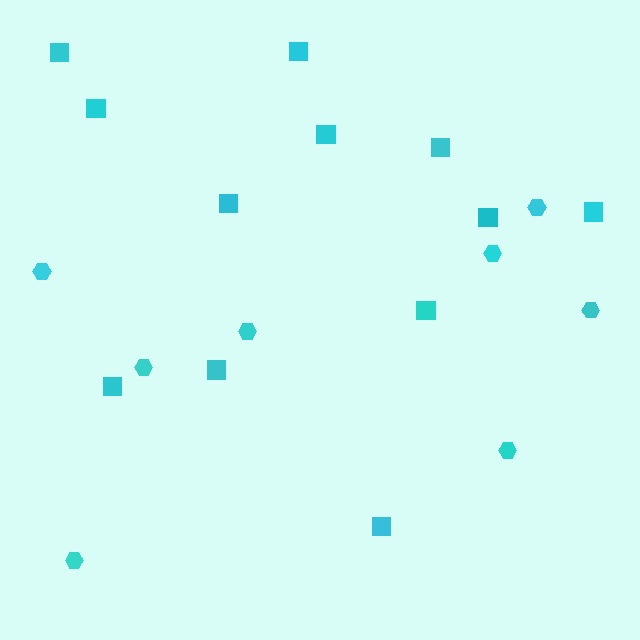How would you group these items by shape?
There are 2 groups: one group of squares (12) and one group of hexagons (8).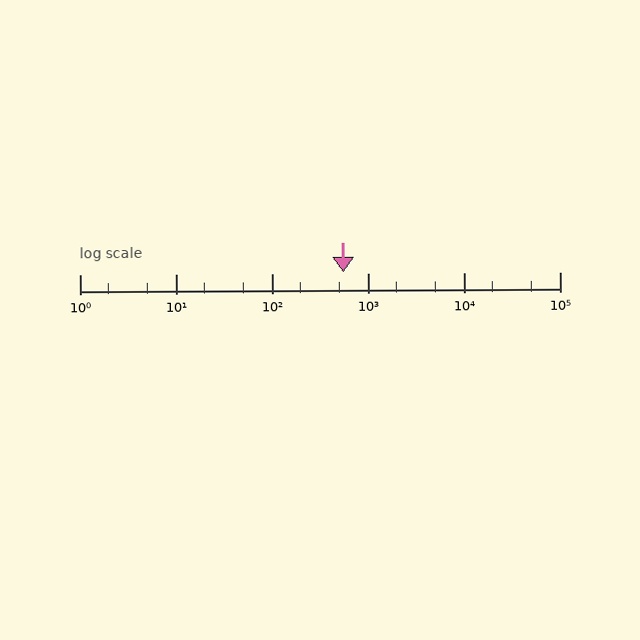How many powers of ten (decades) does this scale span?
The scale spans 5 decades, from 1 to 100000.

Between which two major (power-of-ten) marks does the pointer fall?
The pointer is between 100 and 1000.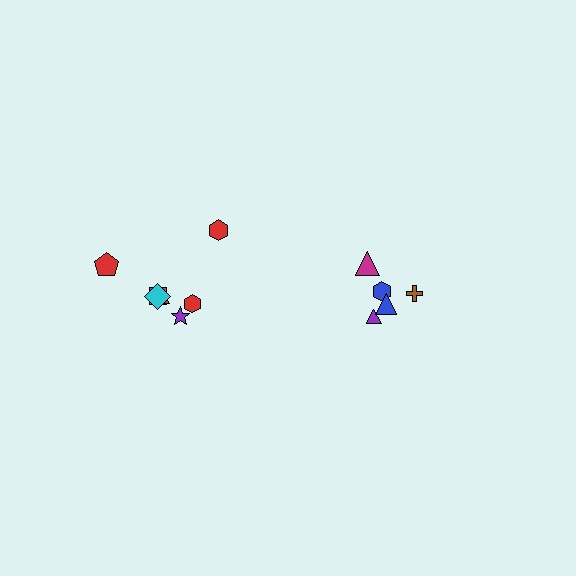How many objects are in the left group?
There are 7 objects.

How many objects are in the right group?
There are 5 objects.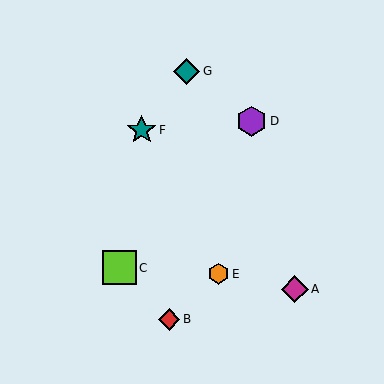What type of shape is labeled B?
Shape B is a red diamond.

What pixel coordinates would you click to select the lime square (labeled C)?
Click at (119, 268) to select the lime square C.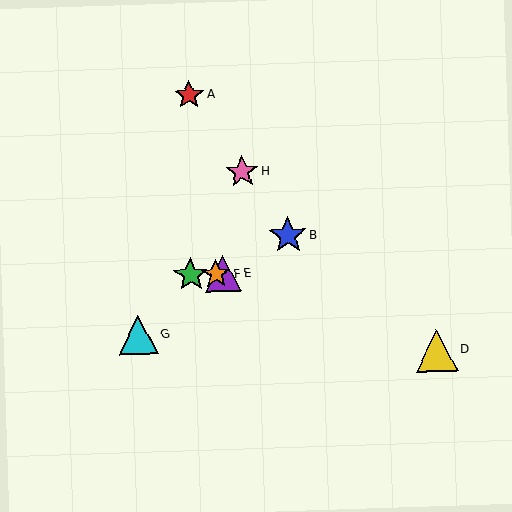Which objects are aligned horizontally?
Objects C, E, F are aligned horizontally.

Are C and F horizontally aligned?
Yes, both are at y≈275.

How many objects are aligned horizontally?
3 objects (C, E, F) are aligned horizontally.